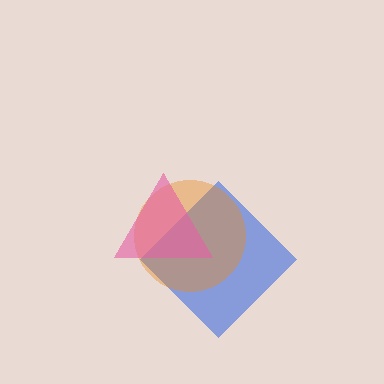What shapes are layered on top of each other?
The layered shapes are: a blue diamond, an orange circle, a pink triangle.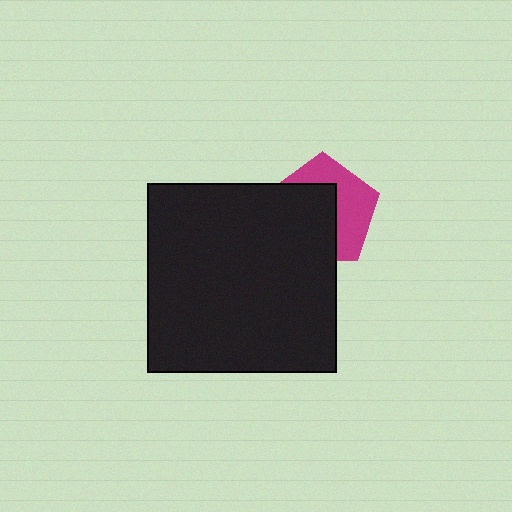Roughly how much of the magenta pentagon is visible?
A small part of it is visible (roughly 45%).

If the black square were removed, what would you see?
You would see the complete magenta pentagon.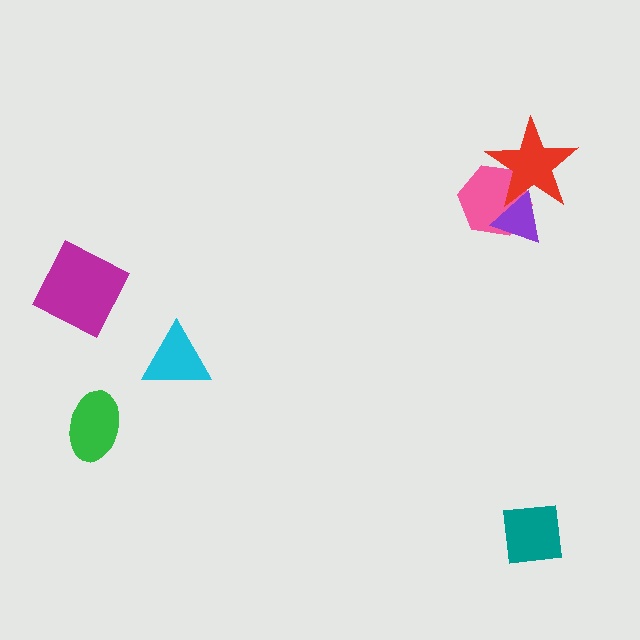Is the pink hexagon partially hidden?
Yes, it is partially covered by another shape.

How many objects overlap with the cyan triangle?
0 objects overlap with the cyan triangle.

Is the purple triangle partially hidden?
Yes, it is partially covered by another shape.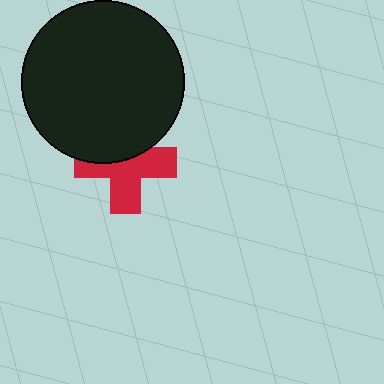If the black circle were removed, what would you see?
You would see the complete red cross.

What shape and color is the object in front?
The object in front is a black circle.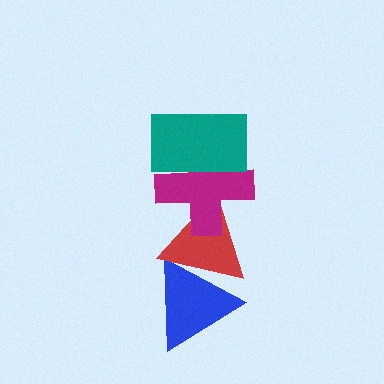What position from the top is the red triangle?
The red triangle is 3rd from the top.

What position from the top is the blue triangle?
The blue triangle is 4th from the top.